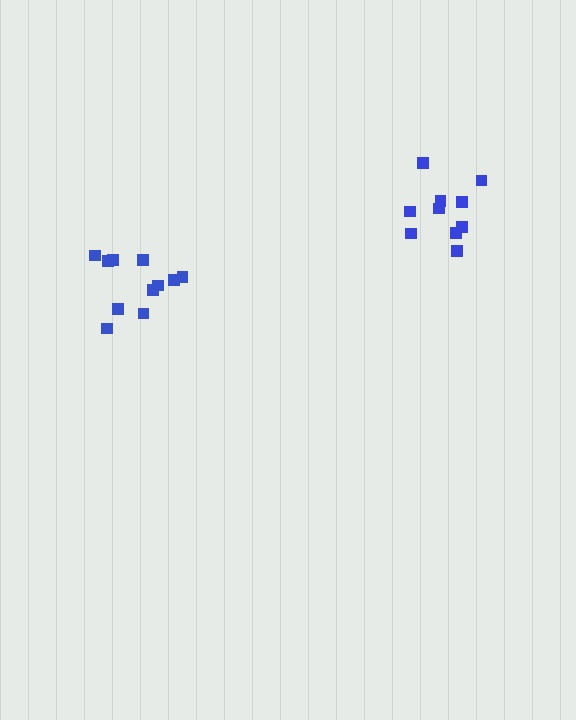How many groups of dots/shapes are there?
There are 2 groups.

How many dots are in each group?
Group 1: 10 dots, Group 2: 11 dots (21 total).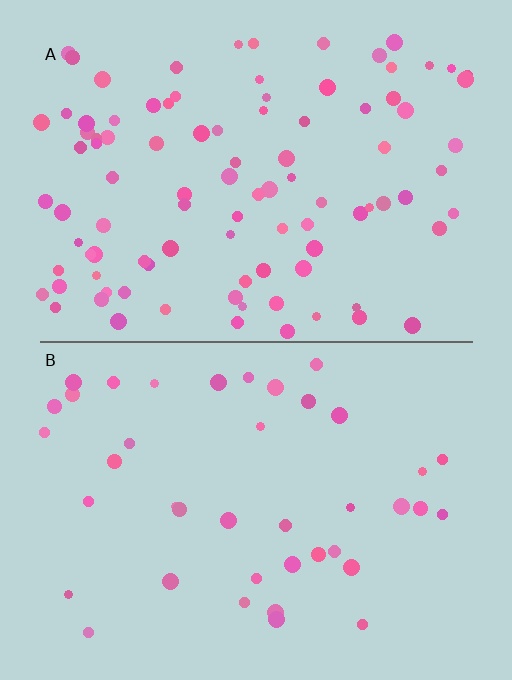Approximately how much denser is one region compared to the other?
Approximately 2.4× — region A over region B.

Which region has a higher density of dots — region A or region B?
A (the top).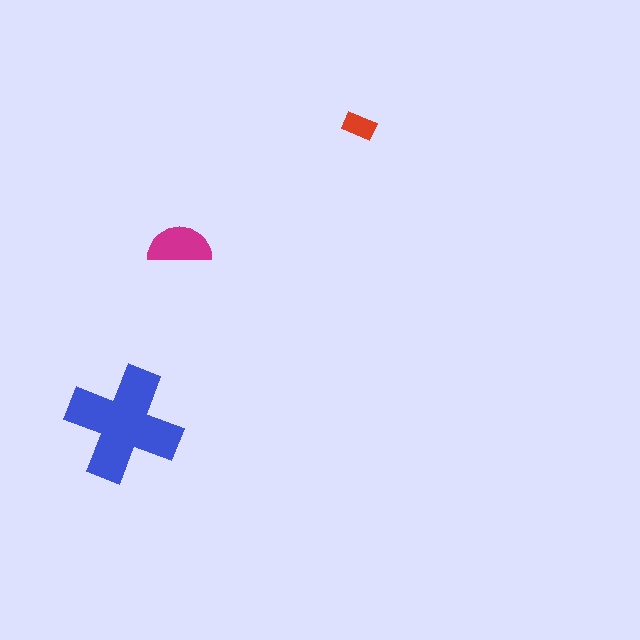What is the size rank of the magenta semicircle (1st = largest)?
2nd.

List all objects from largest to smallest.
The blue cross, the magenta semicircle, the red rectangle.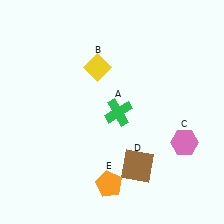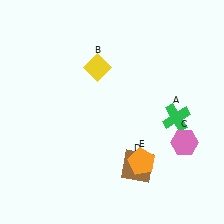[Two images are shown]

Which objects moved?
The objects that moved are: the green cross (A), the orange pentagon (E).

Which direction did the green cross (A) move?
The green cross (A) moved right.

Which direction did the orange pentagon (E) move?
The orange pentagon (E) moved right.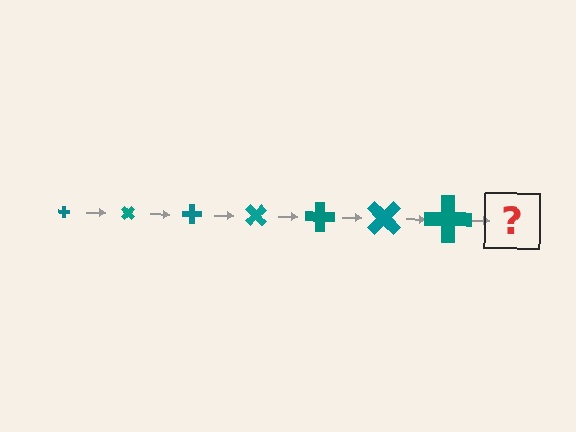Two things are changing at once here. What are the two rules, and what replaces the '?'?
The two rules are that the cross grows larger each step and it rotates 45 degrees each step. The '?' should be a cross, larger than the previous one and rotated 315 degrees from the start.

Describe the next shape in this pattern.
It should be a cross, larger than the previous one and rotated 315 degrees from the start.